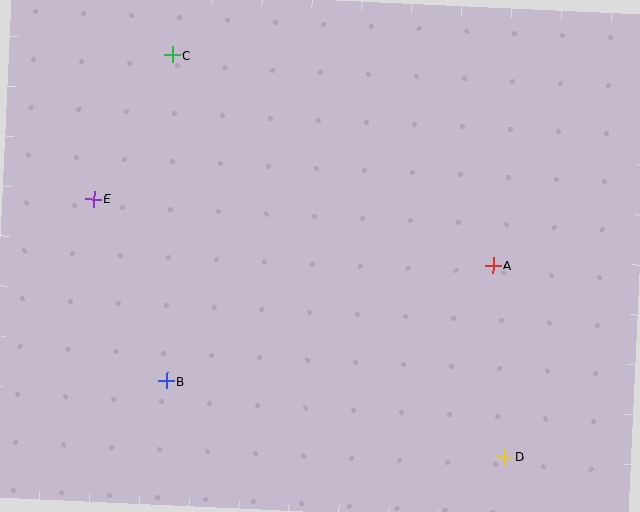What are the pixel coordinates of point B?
Point B is at (166, 381).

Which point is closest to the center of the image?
Point A at (493, 265) is closest to the center.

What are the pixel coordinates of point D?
Point D is at (505, 457).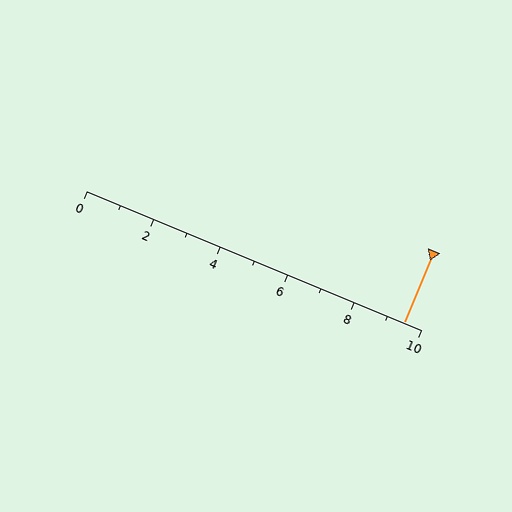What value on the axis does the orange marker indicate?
The marker indicates approximately 9.5.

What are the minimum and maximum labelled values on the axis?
The axis runs from 0 to 10.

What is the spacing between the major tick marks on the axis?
The major ticks are spaced 2 apart.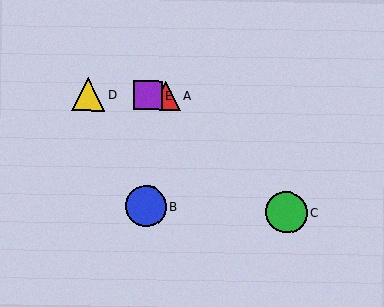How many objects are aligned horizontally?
3 objects (A, D, E) are aligned horizontally.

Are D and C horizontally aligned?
No, D is at y≈94 and C is at y≈212.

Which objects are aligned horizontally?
Objects A, D, E are aligned horizontally.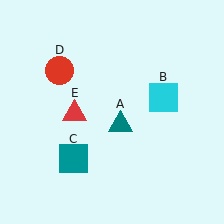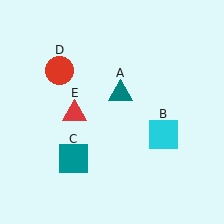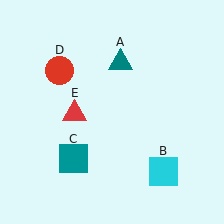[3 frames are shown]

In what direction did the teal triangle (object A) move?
The teal triangle (object A) moved up.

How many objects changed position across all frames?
2 objects changed position: teal triangle (object A), cyan square (object B).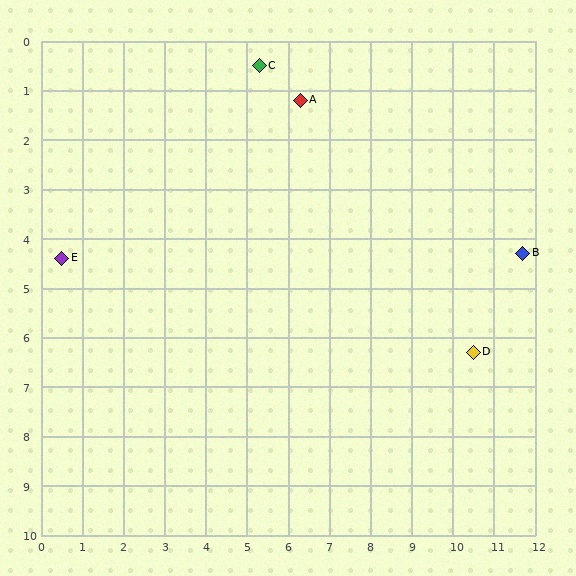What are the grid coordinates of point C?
Point C is at approximately (5.3, 0.5).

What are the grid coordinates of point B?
Point B is at approximately (11.7, 4.3).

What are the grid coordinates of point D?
Point D is at approximately (10.5, 6.3).